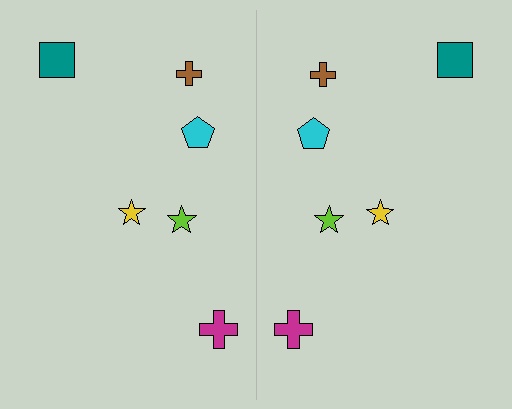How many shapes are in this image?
There are 12 shapes in this image.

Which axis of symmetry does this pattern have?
The pattern has a vertical axis of symmetry running through the center of the image.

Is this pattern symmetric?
Yes, this pattern has bilateral (reflection) symmetry.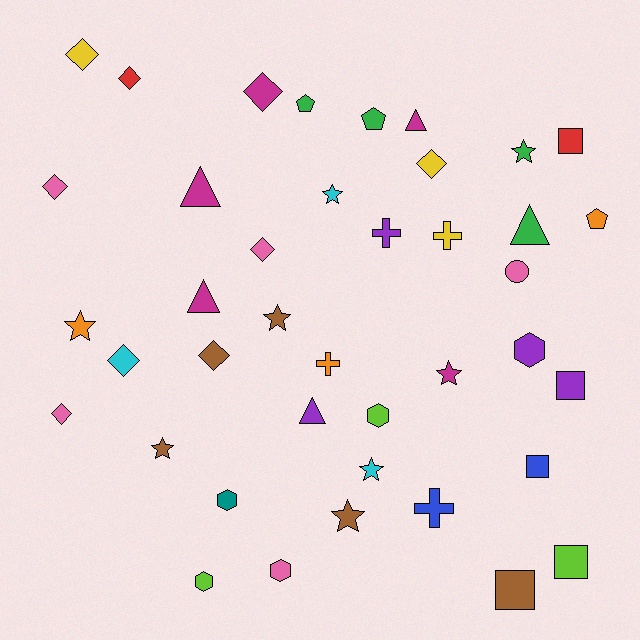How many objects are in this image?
There are 40 objects.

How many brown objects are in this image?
There are 5 brown objects.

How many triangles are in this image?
There are 5 triangles.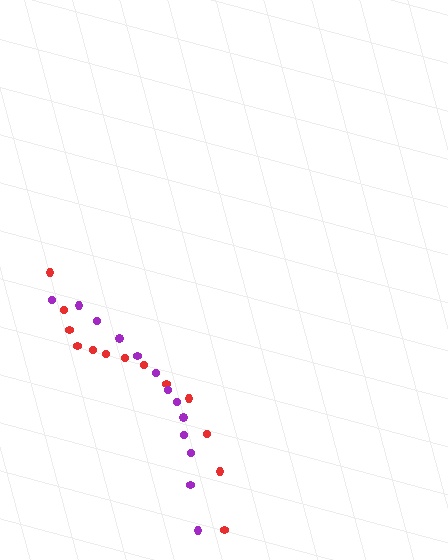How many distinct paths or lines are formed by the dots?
There are 2 distinct paths.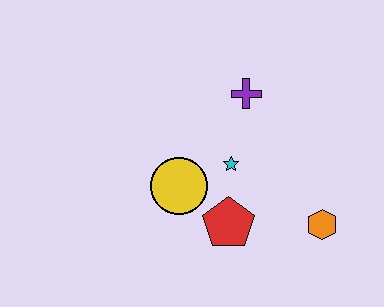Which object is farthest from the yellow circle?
The orange hexagon is farthest from the yellow circle.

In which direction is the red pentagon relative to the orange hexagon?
The red pentagon is to the left of the orange hexagon.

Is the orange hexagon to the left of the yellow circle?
No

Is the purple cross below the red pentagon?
No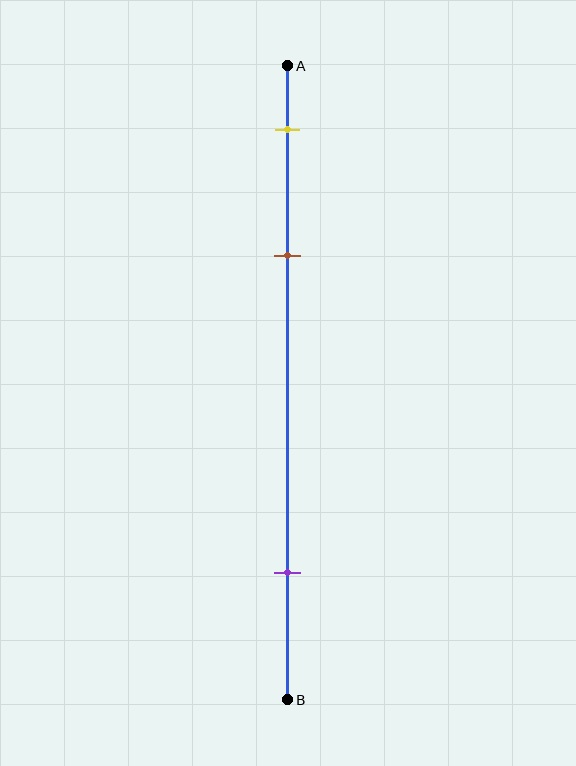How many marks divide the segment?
There are 3 marks dividing the segment.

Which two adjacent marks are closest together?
The yellow and brown marks are the closest adjacent pair.